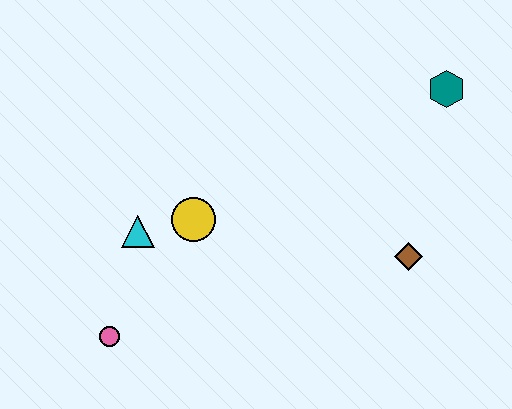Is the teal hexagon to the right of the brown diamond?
Yes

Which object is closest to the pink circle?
The cyan triangle is closest to the pink circle.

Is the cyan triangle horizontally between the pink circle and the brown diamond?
Yes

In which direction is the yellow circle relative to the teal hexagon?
The yellow circle is to the left of the teal hexagon.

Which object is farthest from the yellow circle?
The teal hexagon is farthest from the yellow circle.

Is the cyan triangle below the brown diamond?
No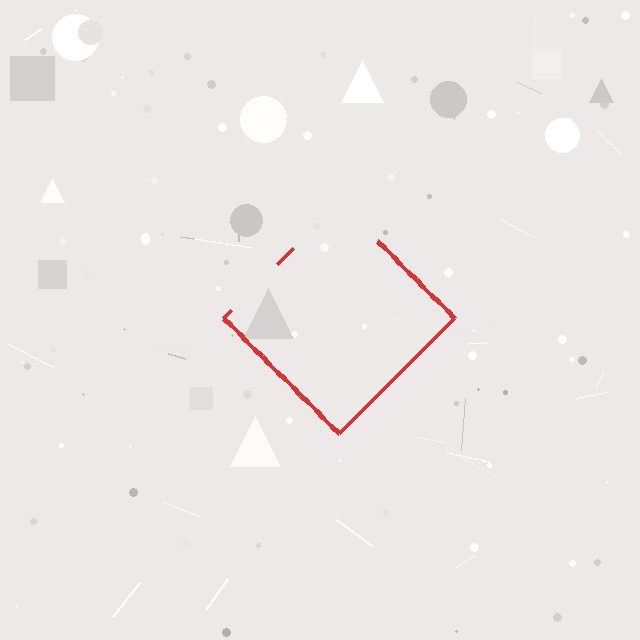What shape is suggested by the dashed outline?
The dashed outline suggests a diamond.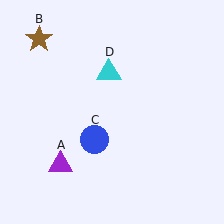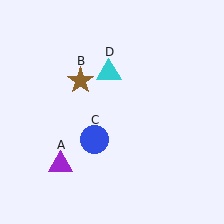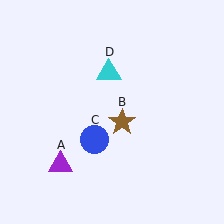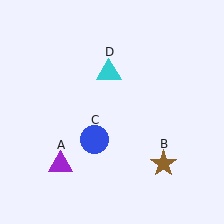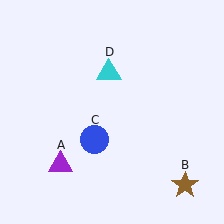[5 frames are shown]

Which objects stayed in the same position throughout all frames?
Purple triangle (object A) and blue circle (object C) and cyan triangle (object D) remained stationary.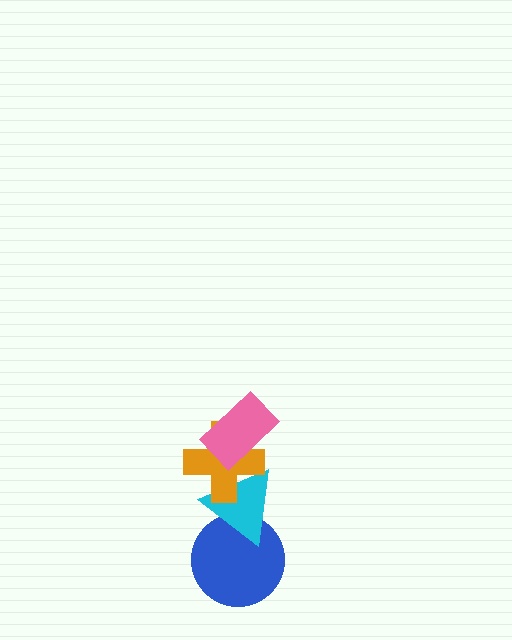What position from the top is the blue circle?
The blue circle is 4th from the top.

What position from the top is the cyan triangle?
The cyan triangle is 3rd from the top.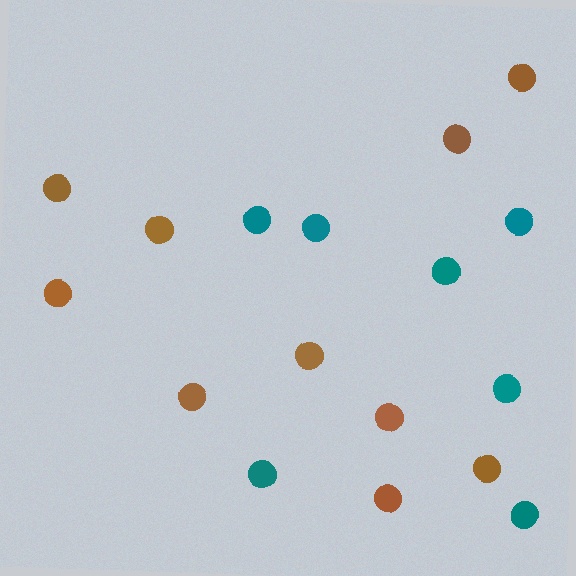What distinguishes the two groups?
There are 2 groups: one group of brown circles (10) and one group of teal circles (7).